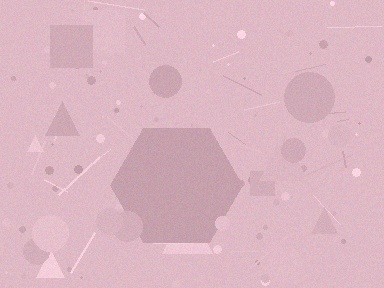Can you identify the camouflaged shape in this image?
The camouflaged shape is a hexagon.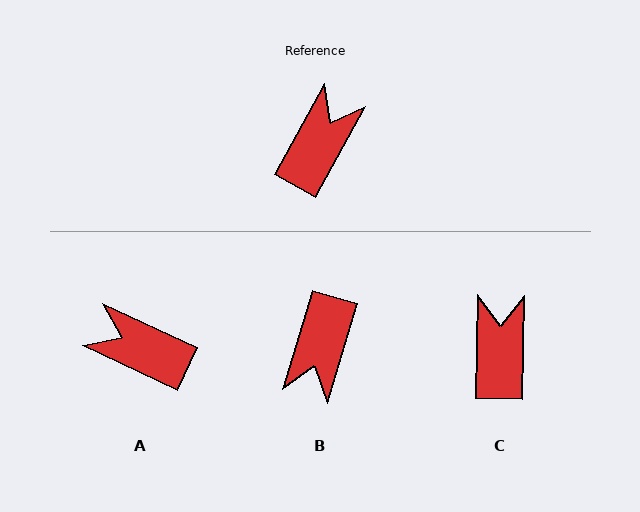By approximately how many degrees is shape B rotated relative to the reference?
Approximately 168 degrees clockwise.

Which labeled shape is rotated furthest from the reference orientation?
B, about 168 degrees away.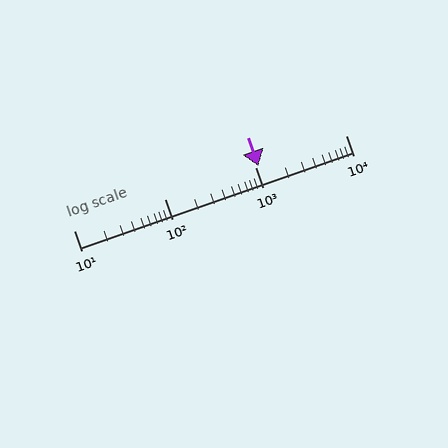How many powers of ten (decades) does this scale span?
The scale spans 3 decades, from 10 to 10000.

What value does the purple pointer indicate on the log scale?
The pointer indicates approximately 1100.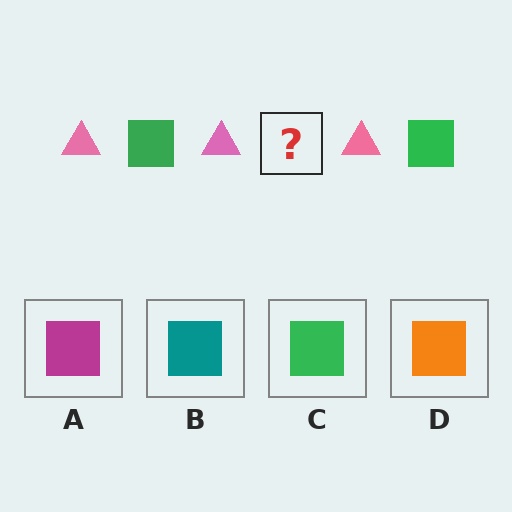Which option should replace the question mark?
Option C.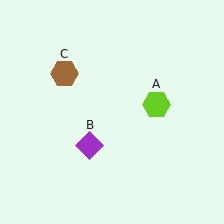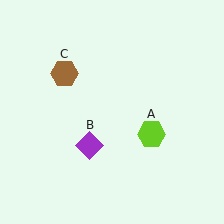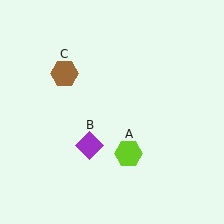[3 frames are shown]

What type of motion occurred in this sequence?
The lime hexagon (object A) rotated clockwise around the center of the scene.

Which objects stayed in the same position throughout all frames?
Purple diamond (object B) and brown hexagon (object C) remained stationary.